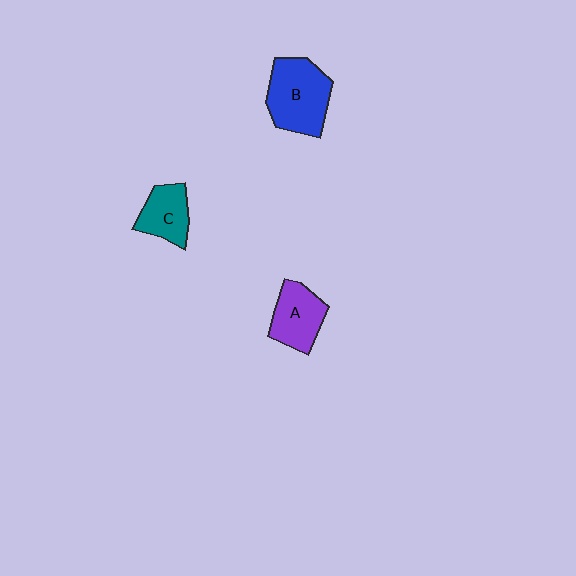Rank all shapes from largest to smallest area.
From largest to smallest: B (blue), A (purple), C (teal).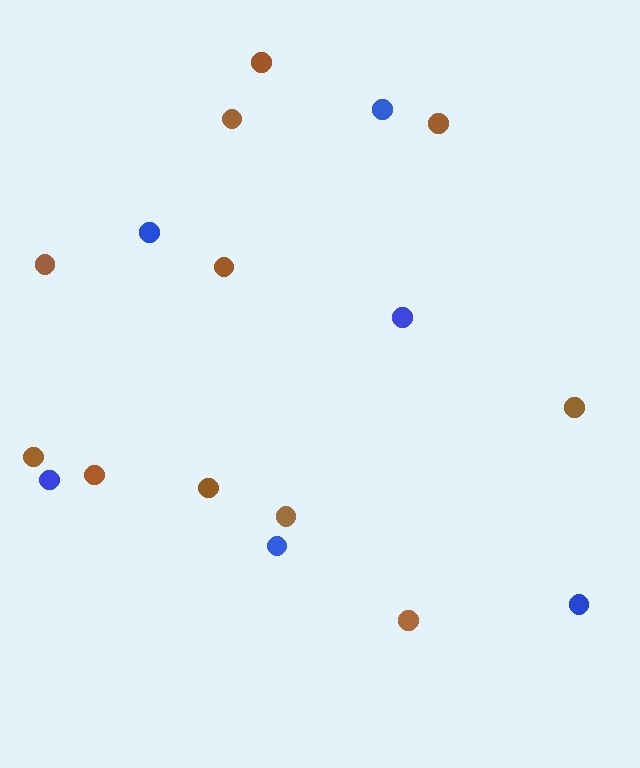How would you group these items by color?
There are 2 groups: one group of blue circles (6) and one group of brown circles (11).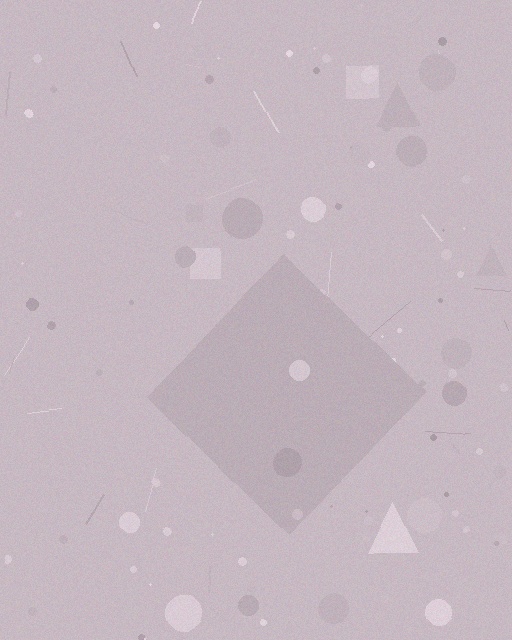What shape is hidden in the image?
A diamond is hidden in the image.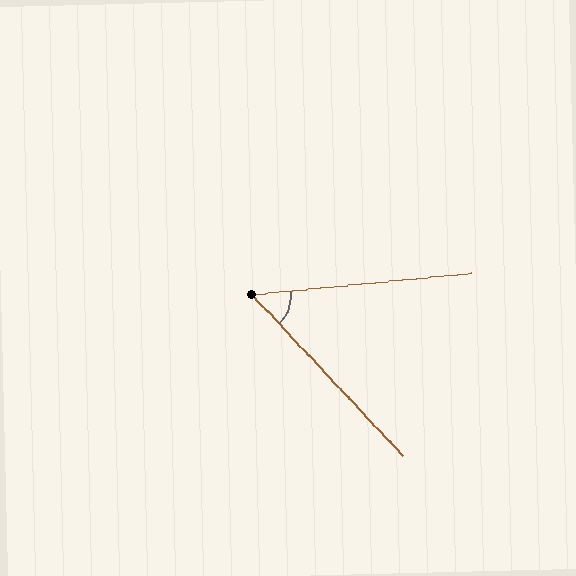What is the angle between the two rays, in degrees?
Approximately 52 degrees.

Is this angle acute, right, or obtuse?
It is acute.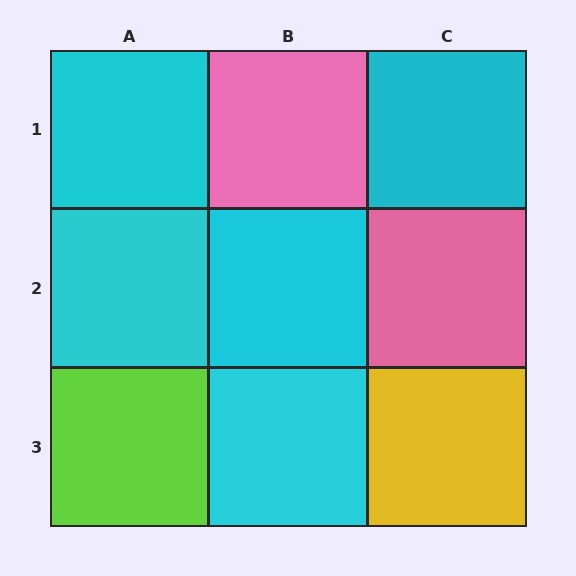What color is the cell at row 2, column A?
Cyan.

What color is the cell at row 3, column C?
Yellow.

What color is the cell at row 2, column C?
Pink.